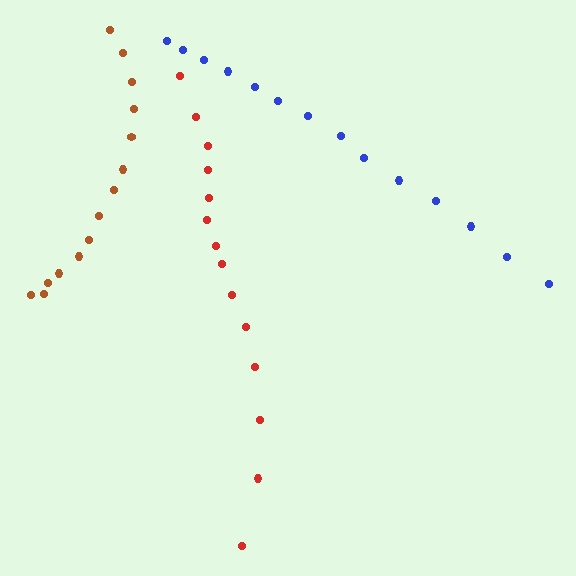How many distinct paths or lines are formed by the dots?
There are 3 distinct paths.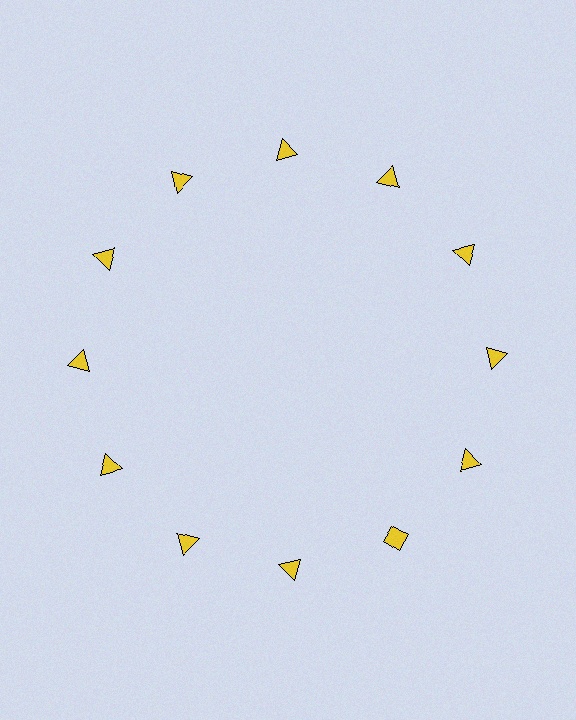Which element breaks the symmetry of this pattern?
The yellow diamond at roughly the 5 o'clock position breaks the symmetry. All other shapes are yellow triangles.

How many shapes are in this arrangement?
There are 12 shapes arranged in a ring pattern.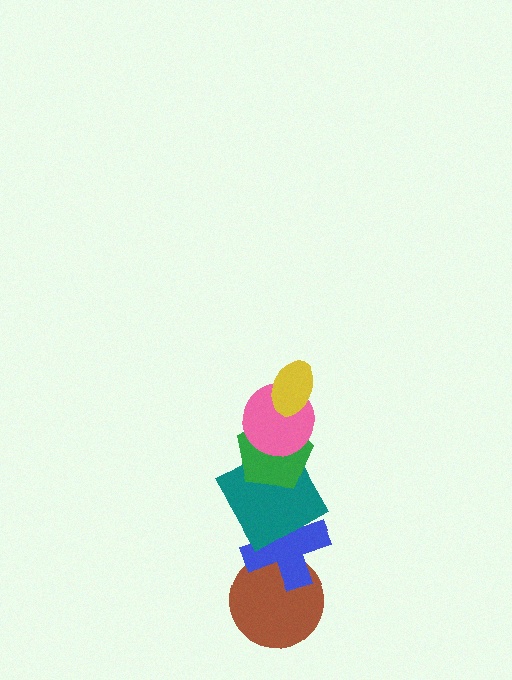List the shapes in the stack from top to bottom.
From top to bottom: the yellow ellipse, the pink circle, the green pentagon, the teal square, the blue cross, the brown circle.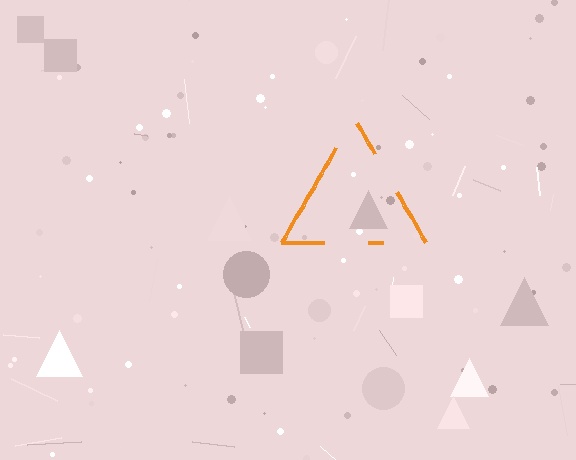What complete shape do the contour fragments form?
The contour fragments form a triangle.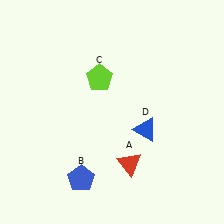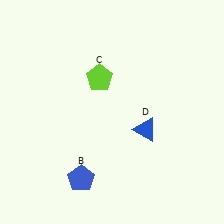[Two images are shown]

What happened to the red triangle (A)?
The red triangle (A) was removed in Image 2. It was in the bottom-right area of Image 1.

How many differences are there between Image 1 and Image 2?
There is 1 difference between the two images.